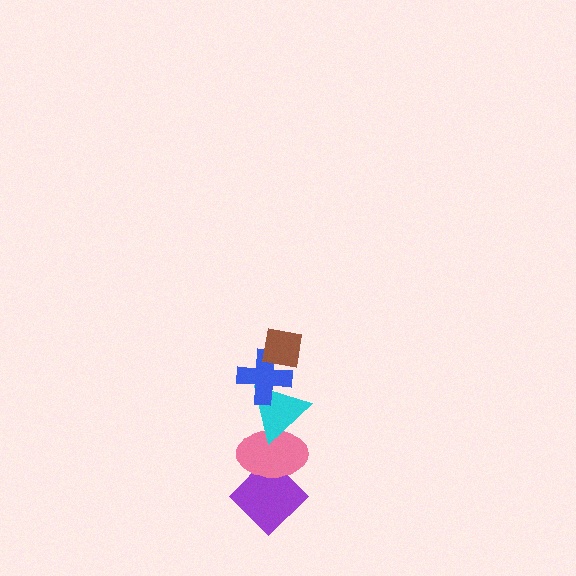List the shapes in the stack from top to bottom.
From top to bottom: the brown square, the blue cross, the cyan triangle, the pink ellipse, the purple diamond.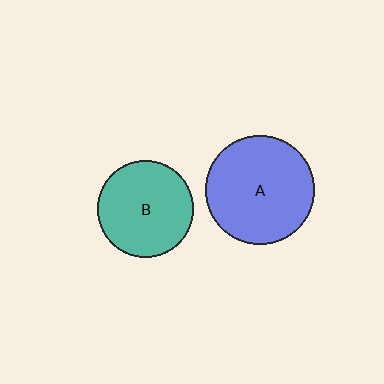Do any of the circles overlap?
No, none of the circles overlap.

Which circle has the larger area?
Circle A (blue).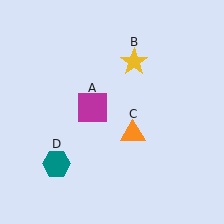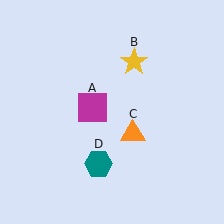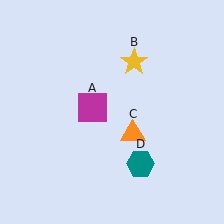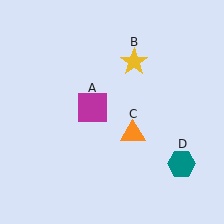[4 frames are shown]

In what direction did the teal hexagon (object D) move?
The teal hexagon (object D) moved right.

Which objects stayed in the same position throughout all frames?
Magenta square (object A) and yellow star (object B) and orange triangle (object C) remained stationary.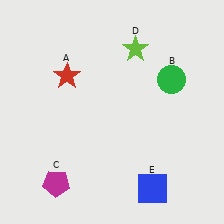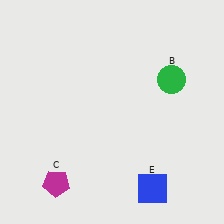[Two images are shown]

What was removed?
The red star (A), the lime star (D) were removed in Image 2.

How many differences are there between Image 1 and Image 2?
There are 2 differences between the two images.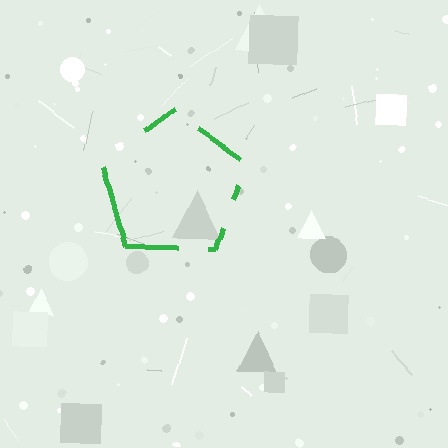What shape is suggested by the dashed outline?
The dashed outline suggests a pentagon.